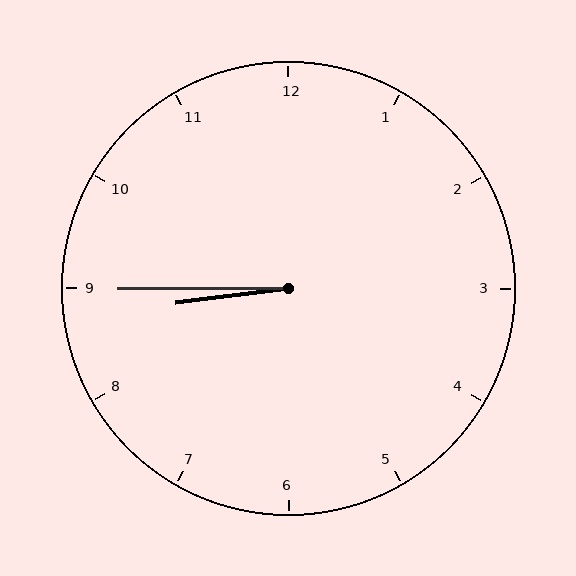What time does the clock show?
8:45.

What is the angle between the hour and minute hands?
Approximately 8 degrees.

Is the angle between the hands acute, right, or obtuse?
It is acute.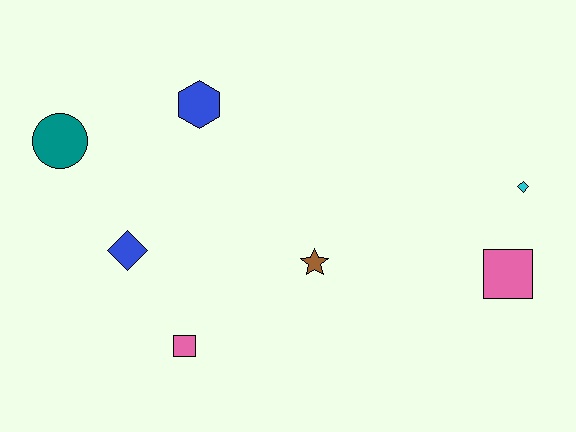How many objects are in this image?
There are 7 objects.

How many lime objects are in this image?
There are no lime objects.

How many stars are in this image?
There is 1 star.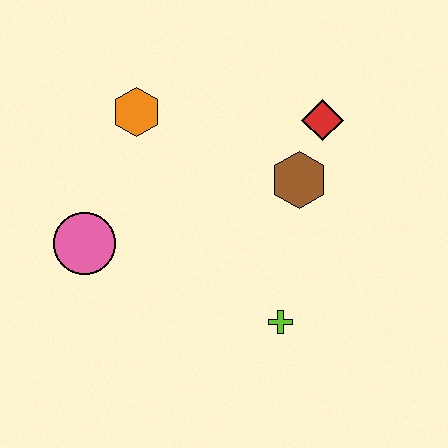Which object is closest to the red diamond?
The brown hexagon is closest to the red diamond.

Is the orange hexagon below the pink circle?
No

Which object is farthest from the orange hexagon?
The lime cross is farthest from the orange hexagon.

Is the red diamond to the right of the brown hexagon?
Yes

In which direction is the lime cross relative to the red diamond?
The lime cross is below the red diamond.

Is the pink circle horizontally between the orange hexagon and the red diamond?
No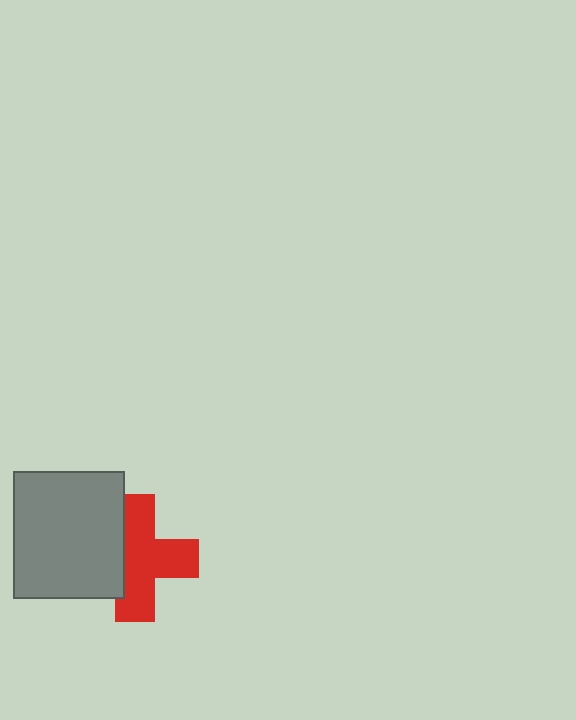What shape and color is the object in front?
The object in front is a gray rectangle.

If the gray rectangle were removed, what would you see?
You would see the complete red cross.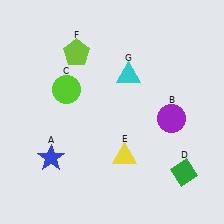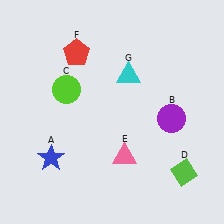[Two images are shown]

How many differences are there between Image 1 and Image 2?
There are 3 differences between the two images.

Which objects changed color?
D changed from green to lime. E changed from yellow to pink. F changed from lime to red.